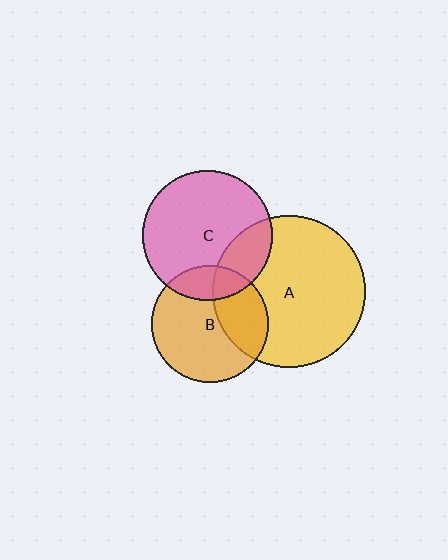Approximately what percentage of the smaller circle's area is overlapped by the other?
Approximately 35%.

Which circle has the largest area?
Circle A (yellow).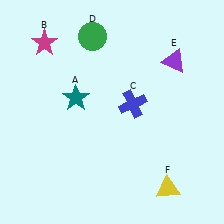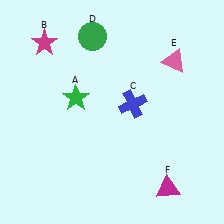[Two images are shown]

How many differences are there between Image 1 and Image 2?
There are 3 differences between the two images.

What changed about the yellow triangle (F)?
In Image 1, F is yellow. In Image 2, it changed to magenta.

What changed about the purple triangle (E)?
In Image 1, E is purple. In Image 2, it changed to pink.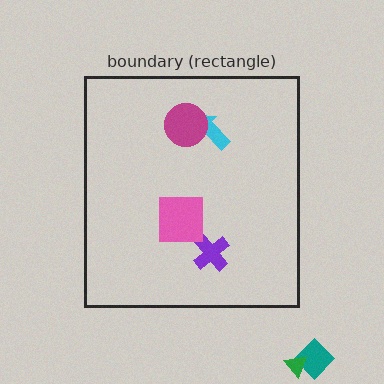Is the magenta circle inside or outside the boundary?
Inside.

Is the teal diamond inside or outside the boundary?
Outside.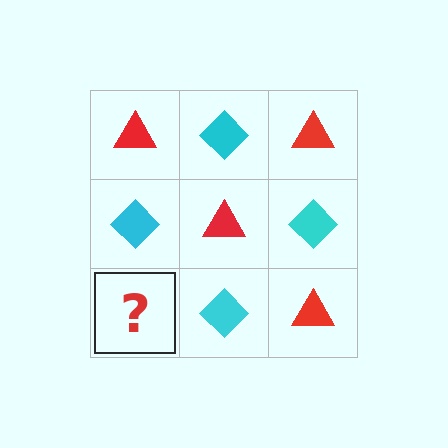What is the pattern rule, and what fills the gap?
The rule is that it alternates red triangle and cyan diamond in a checkerboard pattern. The gap should be filled with a red triangle.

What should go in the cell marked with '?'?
The missing cell should contain a red triangle.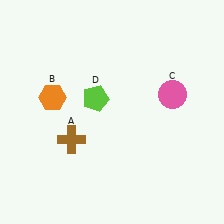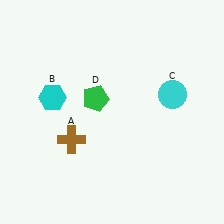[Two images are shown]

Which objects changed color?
B changed from orange to cyan. C changed from pink to cyan. D changed from lime to green.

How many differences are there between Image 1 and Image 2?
There are 3 differences between the two images.